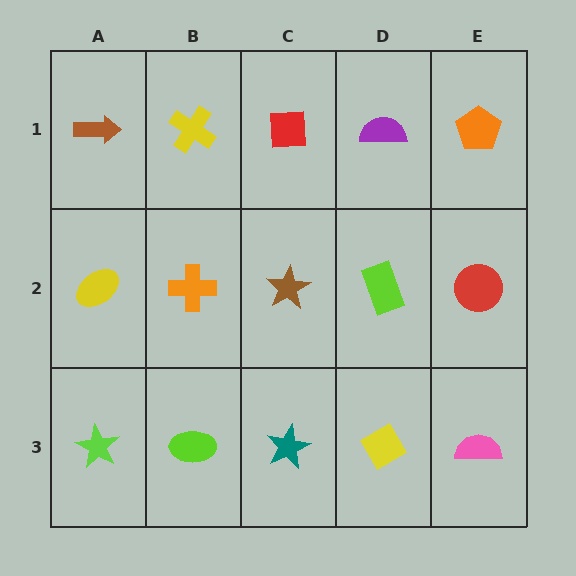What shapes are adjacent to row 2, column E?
An orange pentagon (row 1, column E), a pink semicircle (row 3, column E), a lime rectangle (row 2, column D).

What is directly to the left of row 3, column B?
A lime star.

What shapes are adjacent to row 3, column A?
A yellow ellipse (row 2, column A), a lime ellipse (row 3, column B).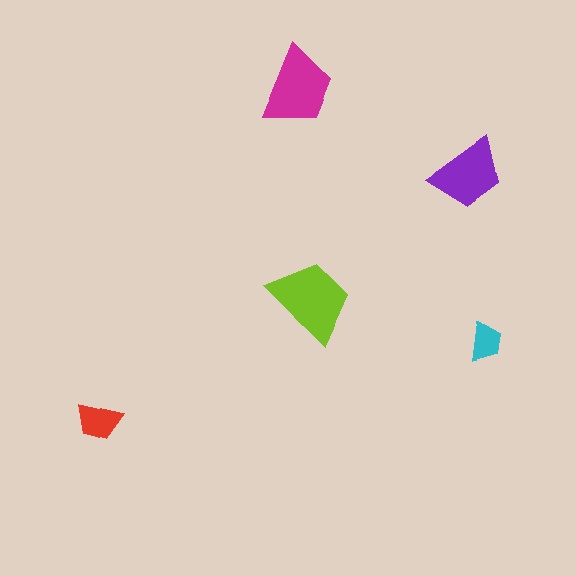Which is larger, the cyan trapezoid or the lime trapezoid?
The lime one.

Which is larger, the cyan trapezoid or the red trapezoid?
The red one.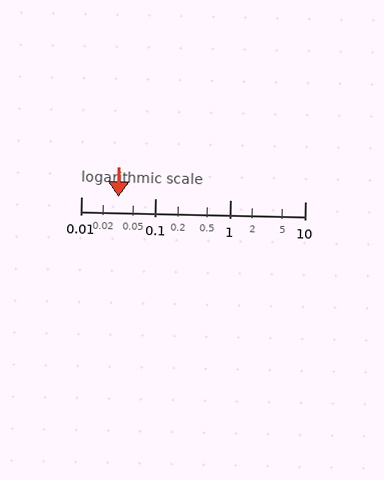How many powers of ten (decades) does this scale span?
The scale spans 3 decades, from 0.01 to 10.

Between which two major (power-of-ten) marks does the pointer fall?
The pointer is between 0.01 and 0.1.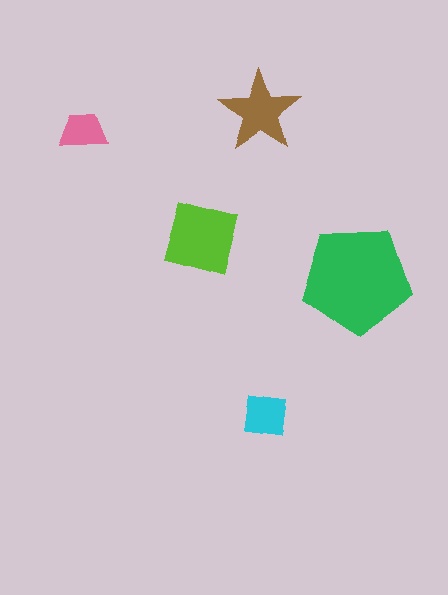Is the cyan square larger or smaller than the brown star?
Smaller.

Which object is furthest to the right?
The green pentagon is rightmost.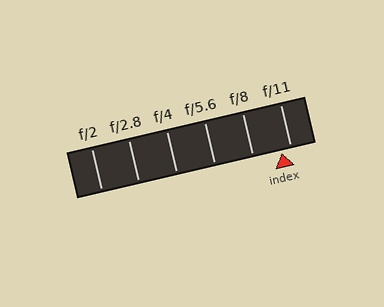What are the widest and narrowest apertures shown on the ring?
The widest aperture shown is f/2 and the narrowest is f/11.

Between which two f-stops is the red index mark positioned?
The index mark is between f/8 and f/11.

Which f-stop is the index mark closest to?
The index mark is closest to f/11.